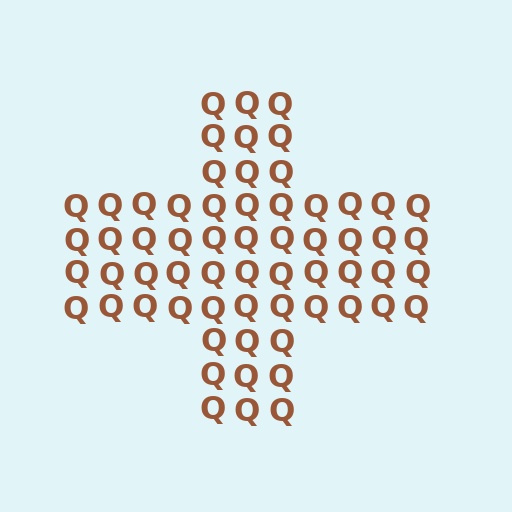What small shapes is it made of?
It is made of small letter Q's.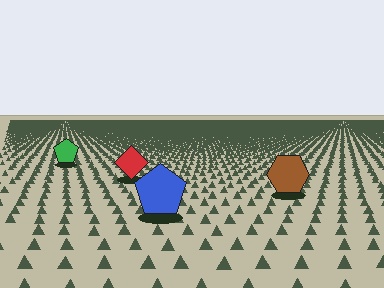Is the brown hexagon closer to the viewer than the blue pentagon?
No. The blue pentagon is closer — you can tell from the texture gradient: the ground texture is coarser near it.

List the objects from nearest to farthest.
From nearest to farthest: the blue pentagon, the brown hexagon, the red diamond, the green pentagon.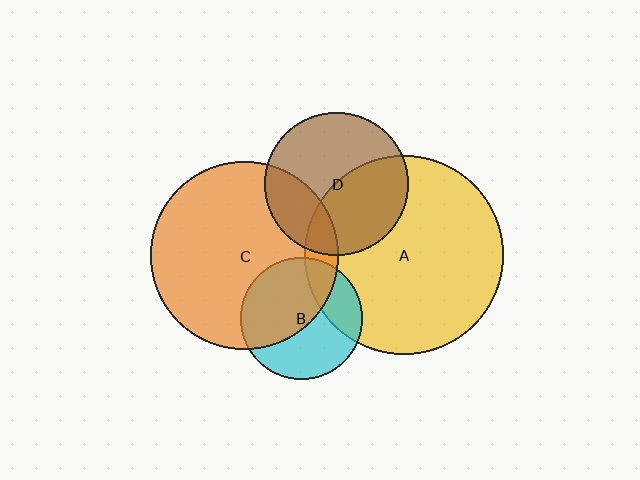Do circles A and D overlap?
Yes.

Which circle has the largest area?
Circle A (yellow).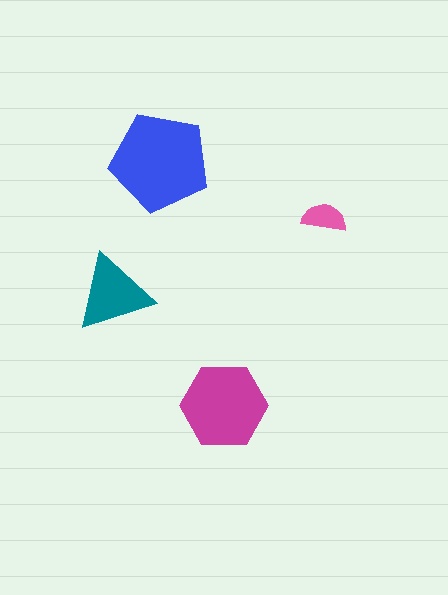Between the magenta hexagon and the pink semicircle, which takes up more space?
The magenta hexagon.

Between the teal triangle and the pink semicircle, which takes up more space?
The teal triangle.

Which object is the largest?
The blue pentagon.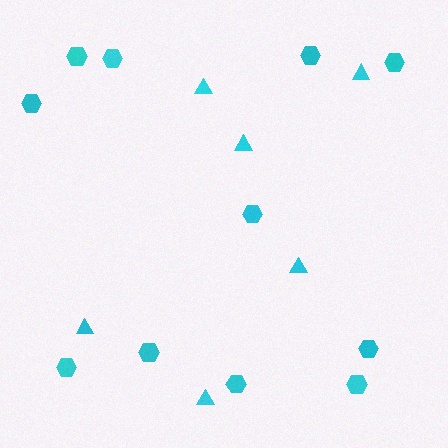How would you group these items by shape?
There are 2 groups: one group of hexagons (11) and one group of triangles (6).